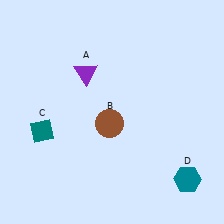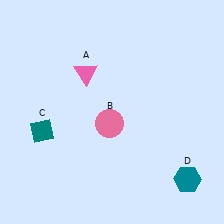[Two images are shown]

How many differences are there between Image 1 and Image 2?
There are 2 differences between the two images.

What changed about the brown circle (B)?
In Image 1, B is brown. In Image 2, it changed to pink.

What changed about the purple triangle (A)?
In Image 1, A is purple. In Image 2, it changed to pink.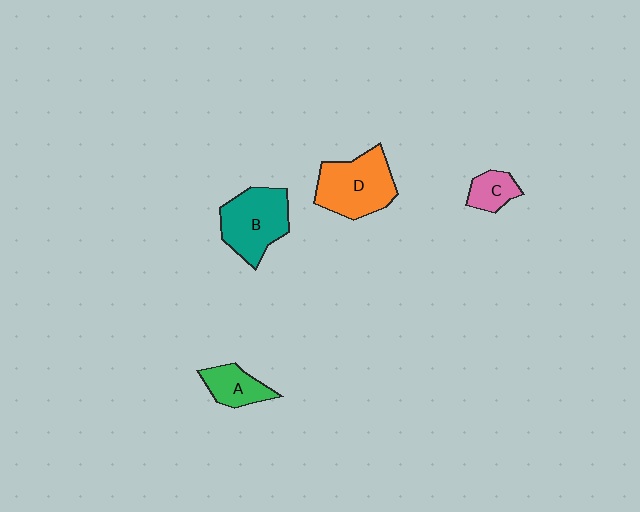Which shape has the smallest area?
Shape C (pink).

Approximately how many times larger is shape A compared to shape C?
Approximately 1.3 times.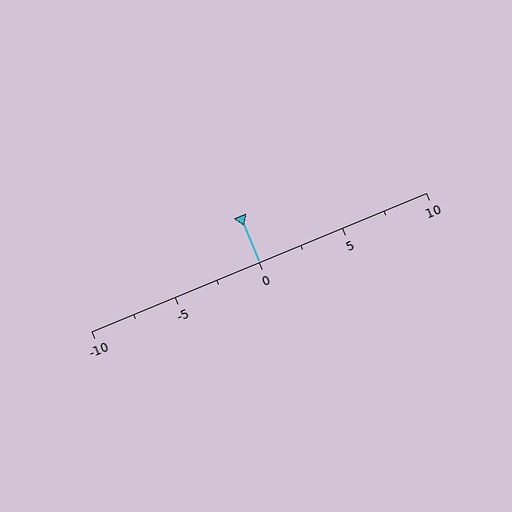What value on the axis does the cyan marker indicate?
The marker indicates approximately 0.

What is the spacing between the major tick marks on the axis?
The major ticks are spaced 5 apart.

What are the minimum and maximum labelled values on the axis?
The axis runs from -10 to 10.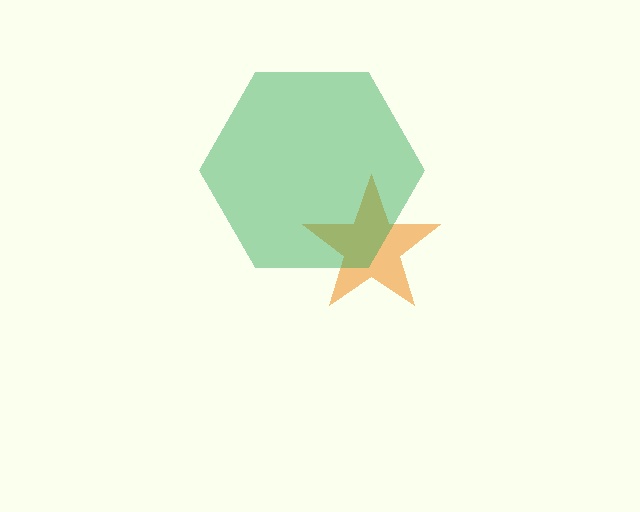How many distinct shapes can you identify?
There are 2 distinct shapes: an orange star, a green hexagon.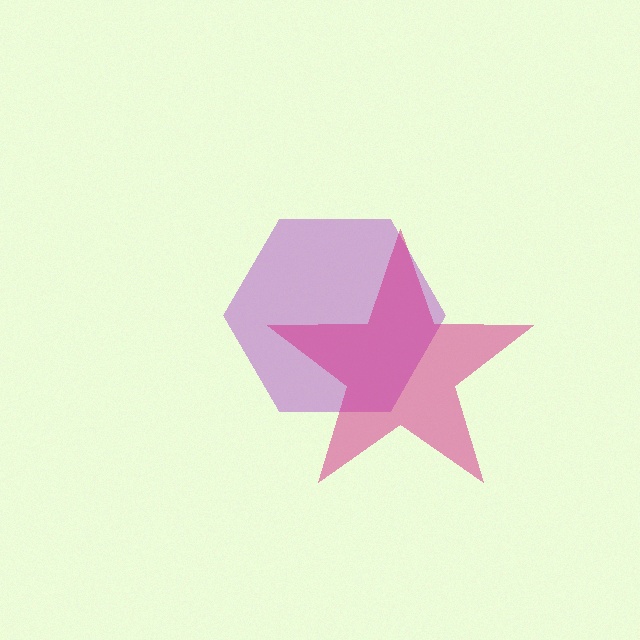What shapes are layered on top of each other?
The layered shapes are: a purple hexagon, a magenta star.